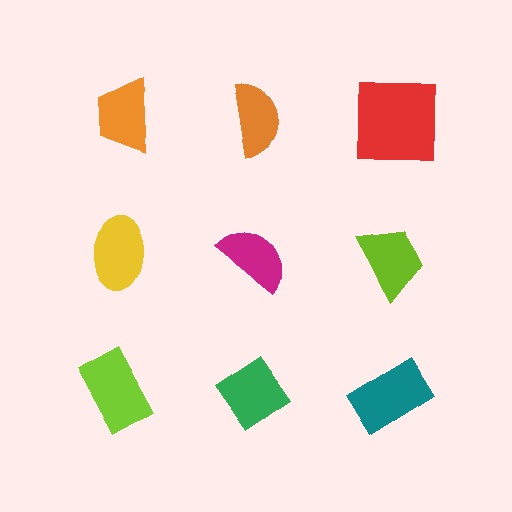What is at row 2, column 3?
A lime trapezoid.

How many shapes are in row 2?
3 shapes.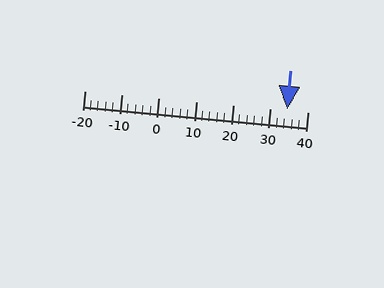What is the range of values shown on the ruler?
The ruler shows values from -20 to 40.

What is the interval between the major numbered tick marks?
The major tick marks are spaced 10 units apart.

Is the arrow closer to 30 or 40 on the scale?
The arrow is closer to 30.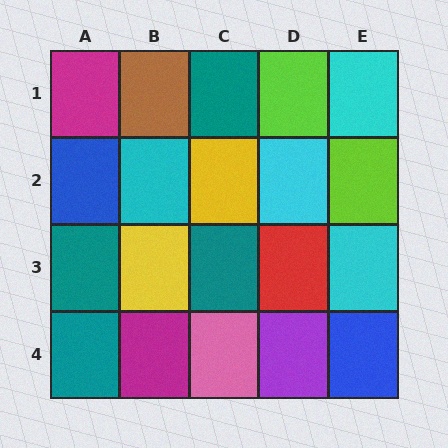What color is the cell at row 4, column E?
Blue.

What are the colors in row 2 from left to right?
Blue, cyan, yellow, cyan, lime.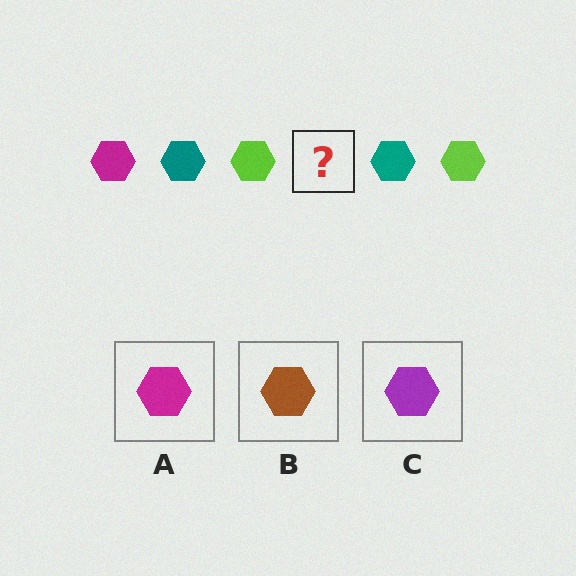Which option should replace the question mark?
Option A.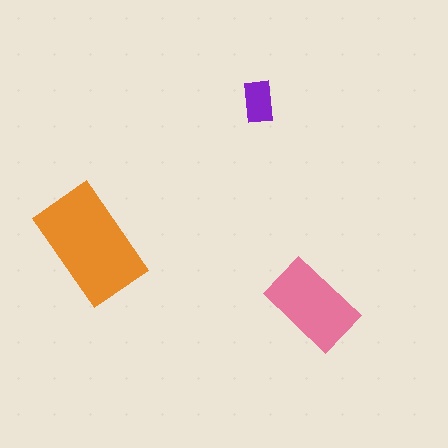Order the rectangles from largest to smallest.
the orange one, the pink one, the purple one.